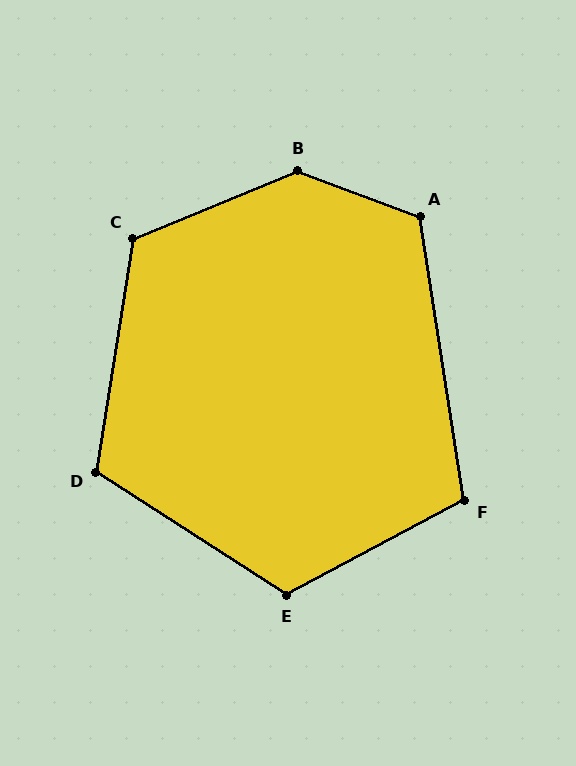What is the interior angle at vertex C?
Approximately 121 degrees (obtuse).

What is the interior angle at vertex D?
Approximately 114 degrees (obtuse).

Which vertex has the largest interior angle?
B, at approximately 137 degrees.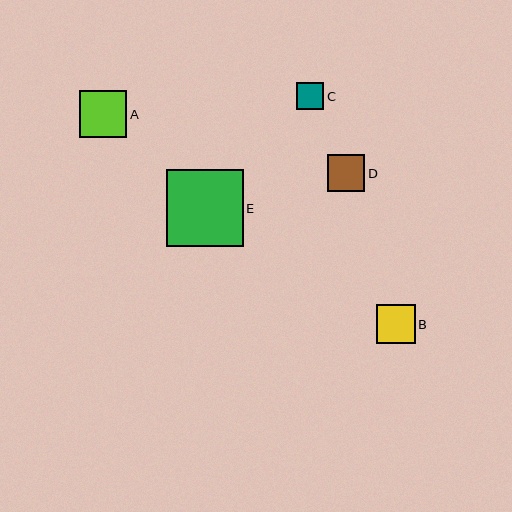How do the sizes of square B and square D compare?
Square B and square D are approximately the same size.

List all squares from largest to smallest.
From largest to smallest: E, A, B, D, C.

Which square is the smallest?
Square C is the smallest with a size of approximately 27 pixels.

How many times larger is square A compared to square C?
Square A is approximately 1.7 times the size of square C.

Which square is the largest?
Square E is the largest with a size of approximately 77 pixels.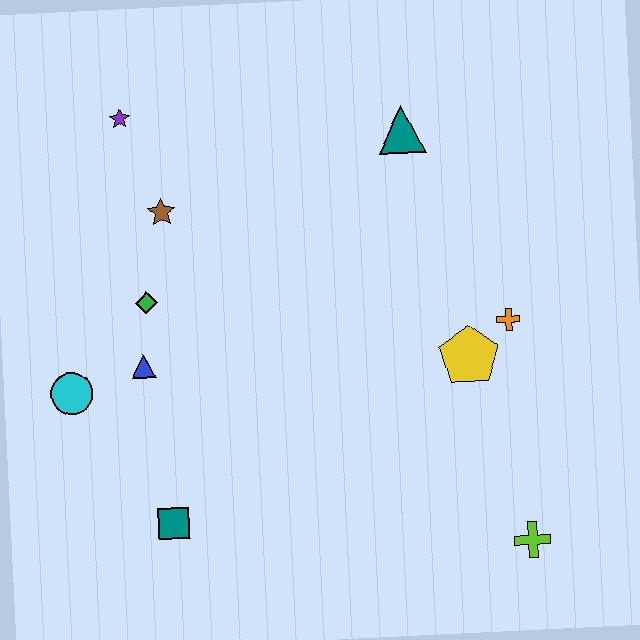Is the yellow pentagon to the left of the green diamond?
No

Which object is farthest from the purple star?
The lime cross is farthest from the purple star.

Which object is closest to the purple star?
The brown star is closest to the purple star.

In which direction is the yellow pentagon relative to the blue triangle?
The yellow pentagon is to the right of the blue triangle.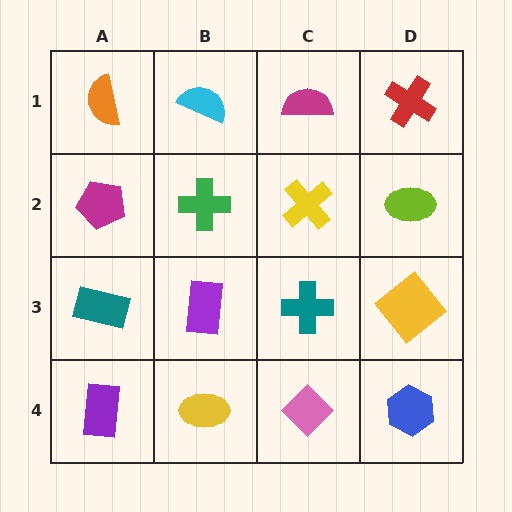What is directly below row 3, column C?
A pink diamond.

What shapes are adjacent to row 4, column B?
A purple rectangle (row 3, column B), a purple rectangle (row 4, column A), a pink diamond (row 4, column C).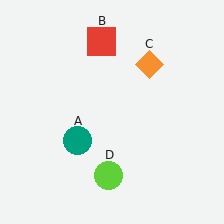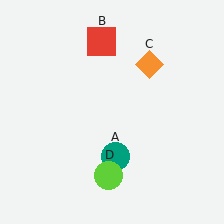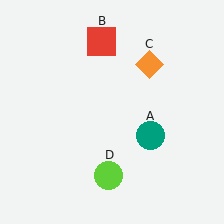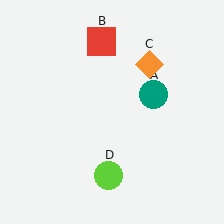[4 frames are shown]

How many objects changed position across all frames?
1 object changed position: teal circle (object A).